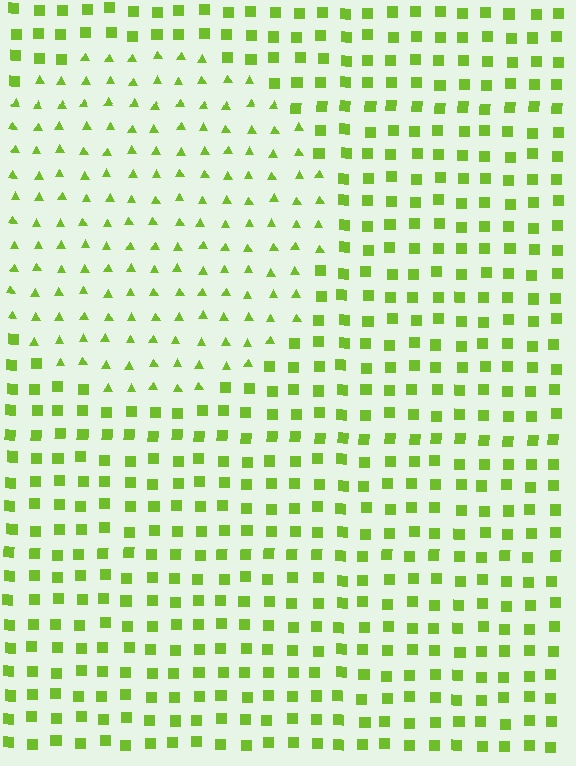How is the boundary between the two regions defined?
The boundary is defined by a change in element shape: triangles inside vs. squares outside. All elements share the same color and spacing.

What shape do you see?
I see a circle.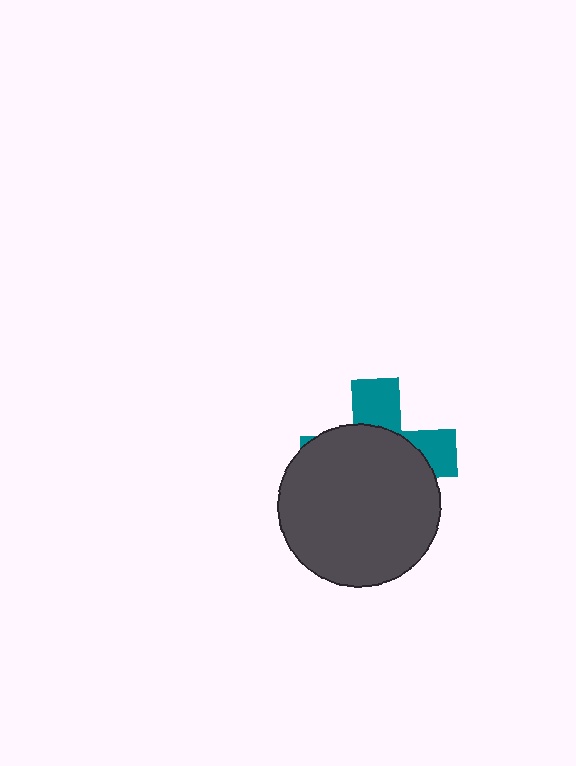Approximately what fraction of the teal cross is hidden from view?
Roughly 68% of the teal cross is hidden behind the dark gray circle.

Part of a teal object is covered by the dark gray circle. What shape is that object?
It is a cross.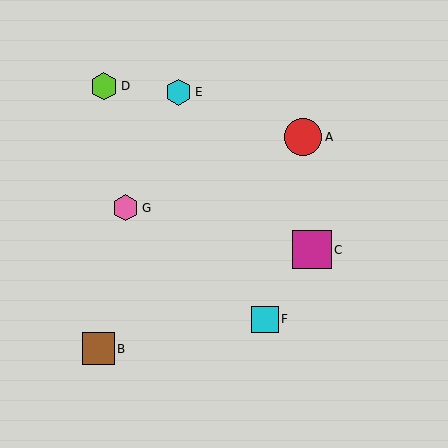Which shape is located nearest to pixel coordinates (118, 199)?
The pink hexagon (labeled G) at (126, 208) is nearest to that location.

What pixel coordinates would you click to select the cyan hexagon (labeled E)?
Click at (179, 92) to select the cyan hexagon E.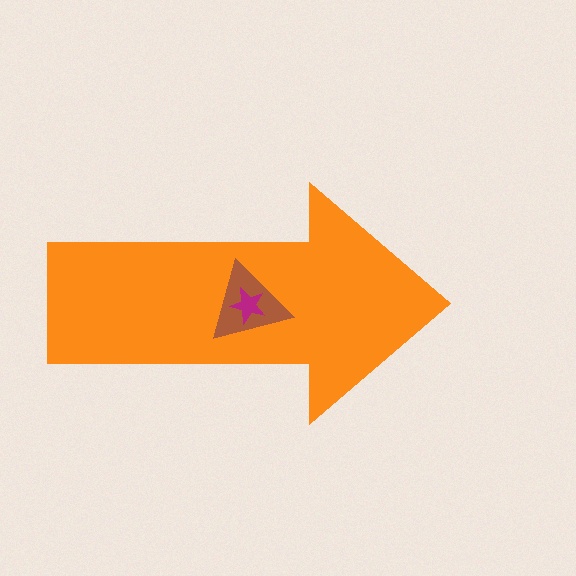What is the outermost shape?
The orange arrow.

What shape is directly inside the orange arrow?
The brown triangle.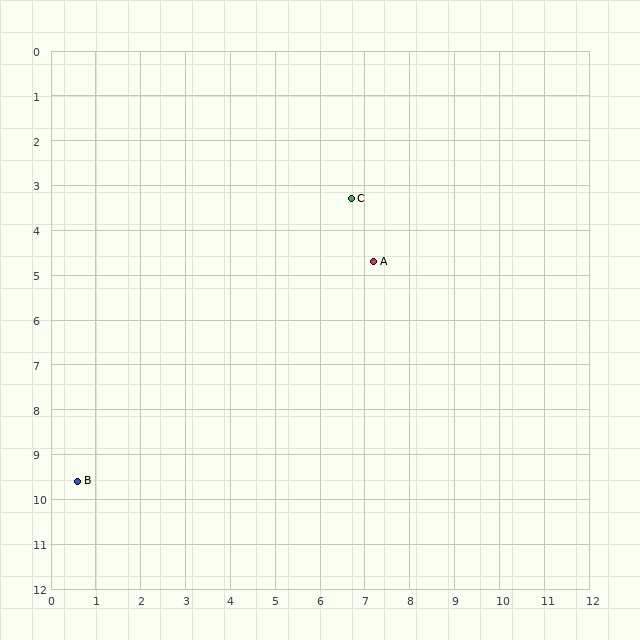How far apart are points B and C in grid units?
Points B and C are about 8.8 grid units apart.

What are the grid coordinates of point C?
Point C is at approximately (6.7, 3.3).